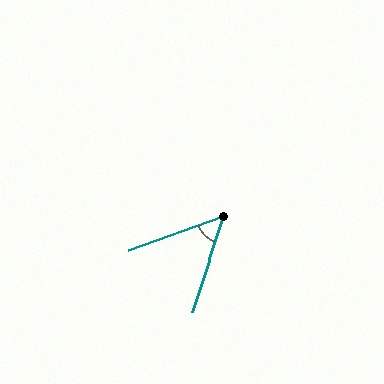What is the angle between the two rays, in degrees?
Approximately 52 degrees.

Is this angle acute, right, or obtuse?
It is acute.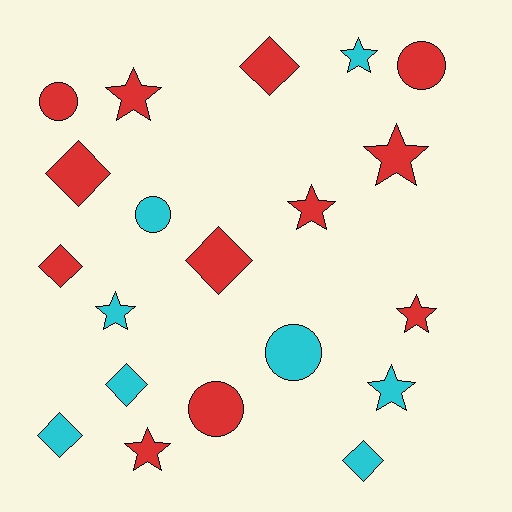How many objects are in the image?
There are 20 objects.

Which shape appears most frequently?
Star, with 8 objects.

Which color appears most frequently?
Red, with 12 objects.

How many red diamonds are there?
There are 4 red diamonds.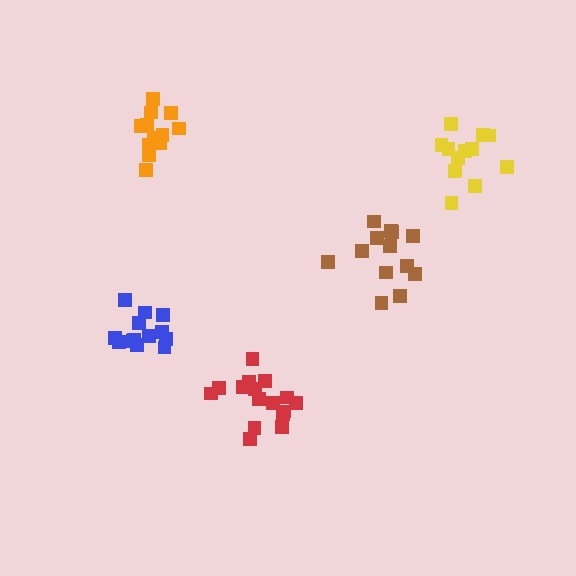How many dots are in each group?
Group 1: 15 dots, Group 2: 13 dots, Group 3: 12 dots, Group 4: 16 dots, Group 5: 12 dots (68 total).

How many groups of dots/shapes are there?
There are 5 groups.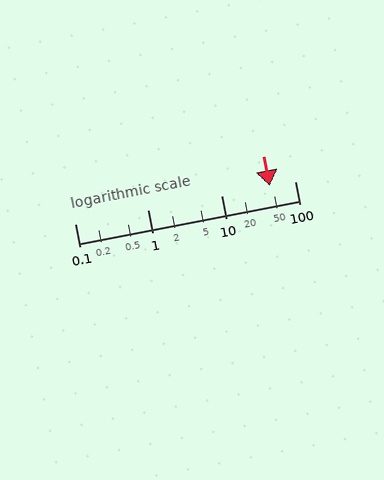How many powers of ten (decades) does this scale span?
The scale spans 3 decades, from 0.1 to 100.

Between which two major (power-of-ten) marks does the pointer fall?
The pointer is between 10 and 100.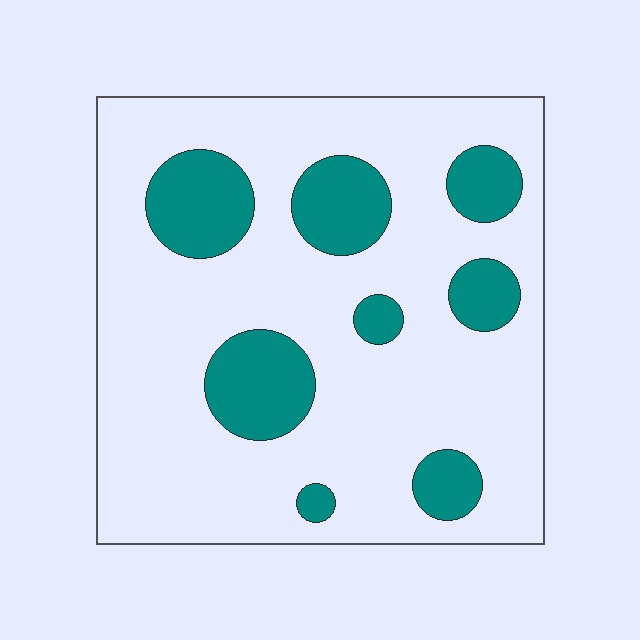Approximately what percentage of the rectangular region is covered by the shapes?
Approximately 20%.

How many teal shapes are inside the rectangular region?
8.